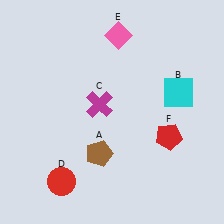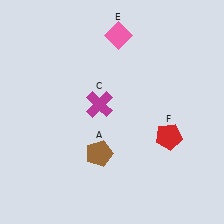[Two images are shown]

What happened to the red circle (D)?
The red circle (D) was removed in Image 2. It was in the bottom-left area of Image 1.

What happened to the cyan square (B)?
The cyan square (B) was removed in Image 2. It was in the top-right area of Image 1.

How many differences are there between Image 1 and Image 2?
There are 2 differences between the two images.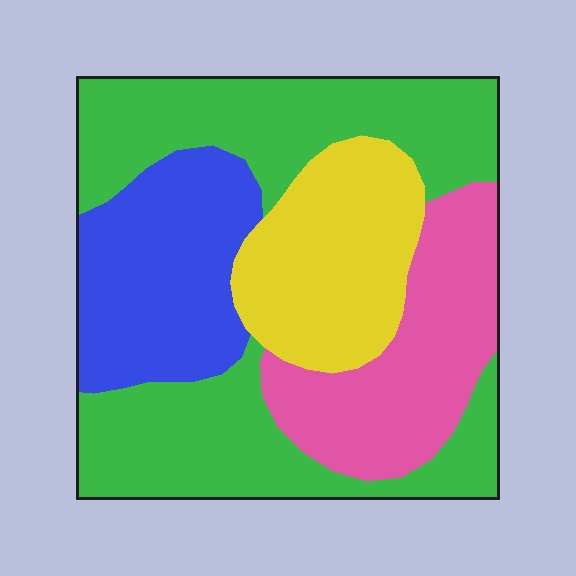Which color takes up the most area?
Green, at roughly 40%.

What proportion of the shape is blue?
Blue covers 20% of the shape.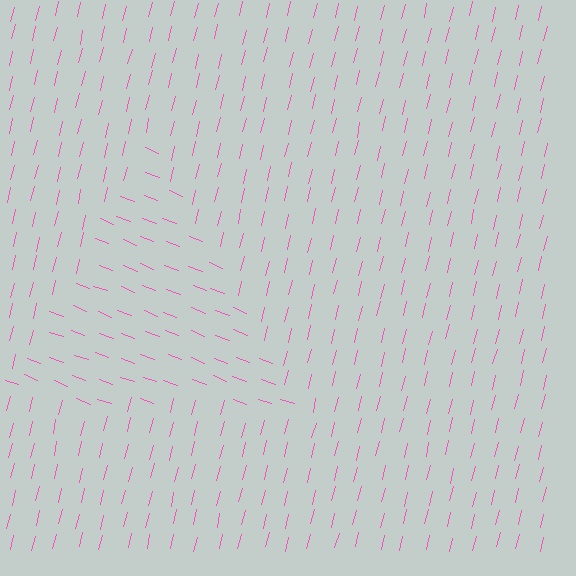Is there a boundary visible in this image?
Yes, there is a texture boundary formed by a change in line orientation.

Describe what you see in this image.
The image is filled with small pink line segments. A triangle region in the image has lines oriented differently from the surrounding lines, creating a visible texture boundary.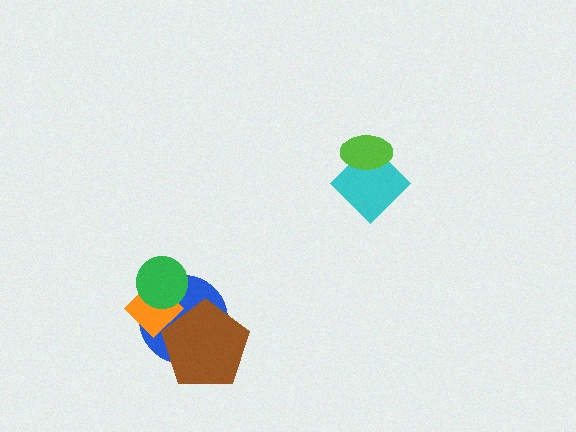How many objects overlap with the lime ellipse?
1 object overlaps with the lime ellipse.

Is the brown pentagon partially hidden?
No, no other shape covers it.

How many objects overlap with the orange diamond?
3 objects overlap with the orange diamond.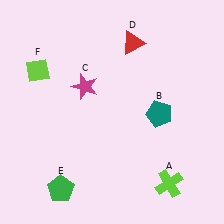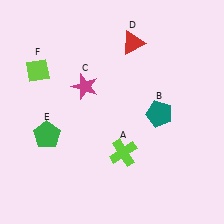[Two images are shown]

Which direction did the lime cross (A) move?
The lime cross (A) moved left.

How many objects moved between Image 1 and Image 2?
2 objects moved between the two images.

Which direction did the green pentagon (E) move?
The green pentagon (E) moved up.